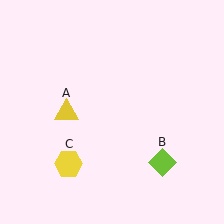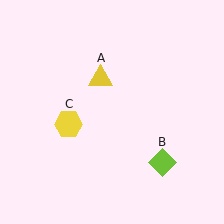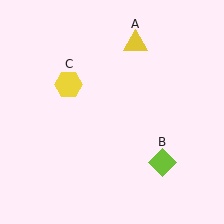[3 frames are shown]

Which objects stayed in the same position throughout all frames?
Lime diamond (object B) remained stationary.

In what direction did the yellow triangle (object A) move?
The yellow triangle (object A) moved up and to the right.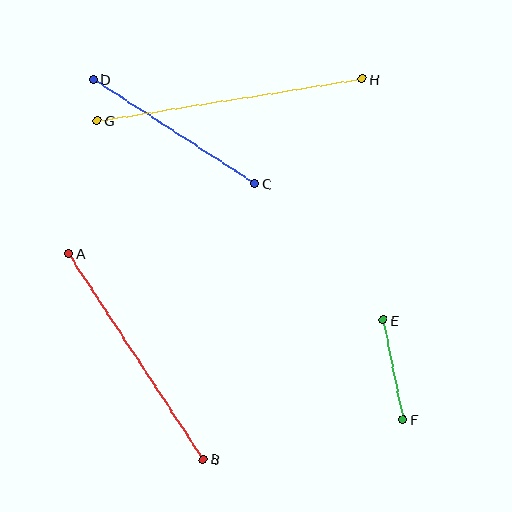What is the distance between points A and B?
The distance is approximately 245 pixels.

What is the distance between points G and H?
The distance is approximately 268 pixels.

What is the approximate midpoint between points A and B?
The midpoint is at approximately (136, 356) pixels.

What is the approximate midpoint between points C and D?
The midpoint is at approximately (174, 132) pixels.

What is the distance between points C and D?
The distance is approximately 192 pixels.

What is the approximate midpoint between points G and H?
The midpoint is at approximately (230, 100) pixels.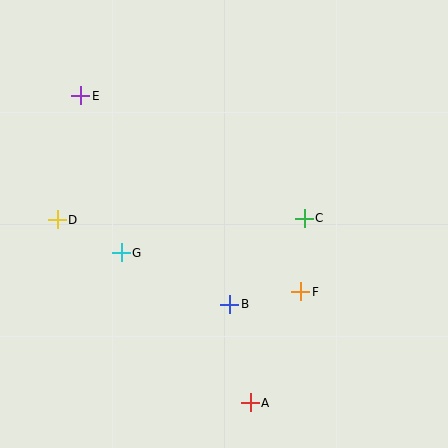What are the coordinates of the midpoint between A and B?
The midpoint between A and B is at (240, 354).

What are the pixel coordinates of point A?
Point A is at (250, 403).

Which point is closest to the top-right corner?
Point C is closest to the top-right corner.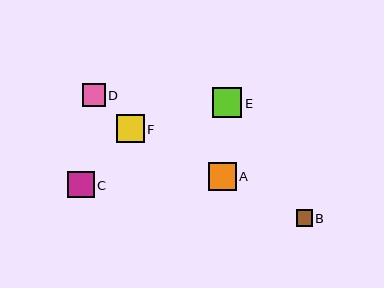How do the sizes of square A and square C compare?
Square A and square C are approximately the same size.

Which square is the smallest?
Square B is the smallest with a size of approximately 16 pixels.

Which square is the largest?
Square E is the largest with a size of approximately 29 pixels.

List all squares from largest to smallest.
From largest to smallest: E, F, A, C, D, B.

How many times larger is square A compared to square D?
Square A is approximately 1.2 times the size of square D.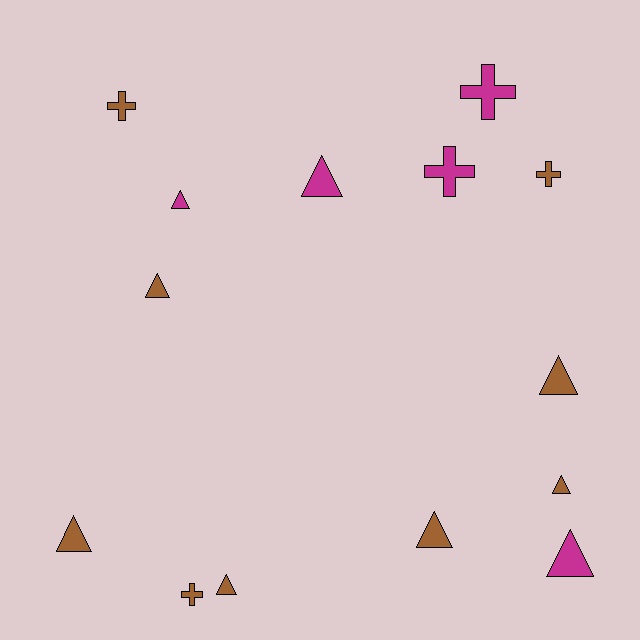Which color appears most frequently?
Brown, with 9 objects.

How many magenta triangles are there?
There are 3 magenta triangles.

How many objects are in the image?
There are 14 objects.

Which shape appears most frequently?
Triangle, with 9 objects.